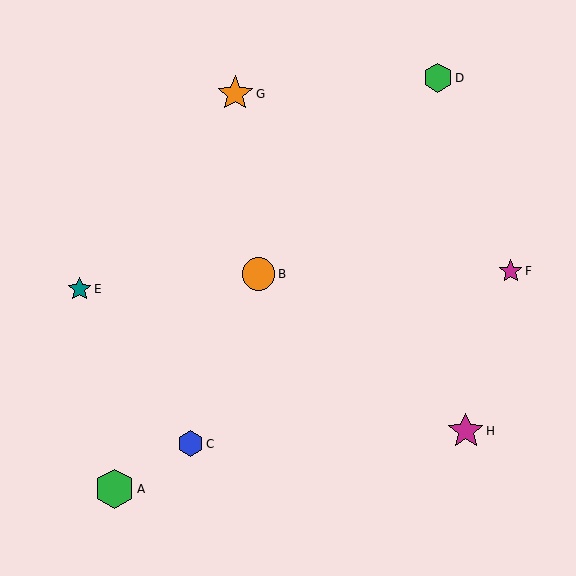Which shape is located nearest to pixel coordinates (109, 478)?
The green hexagon (labeled A) at (115, 489) is nearest to that location.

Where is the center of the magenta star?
The center of the magenta star is at (466, 431).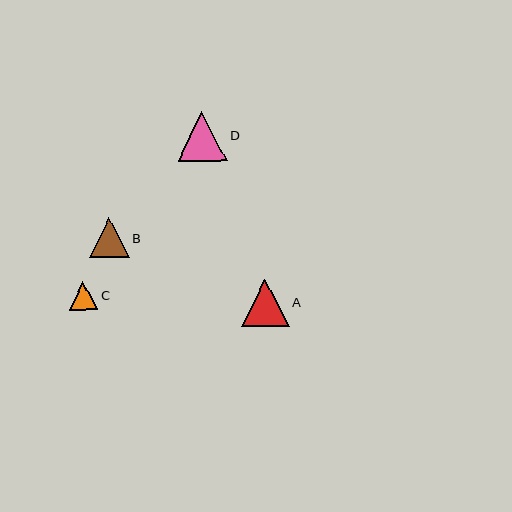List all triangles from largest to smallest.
From largest to smallest: D, A, B, C.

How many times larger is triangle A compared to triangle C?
Triangle A is approximately 1.7 times the size of triangle C.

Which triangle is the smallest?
Triangle C is the smallest with a size of approximately 28 pixels.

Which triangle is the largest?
Triangle D is the largest with a size of approximately 50 pixels.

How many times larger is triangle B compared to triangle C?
Triangle B is approximately 1.4 times the size of triangle C.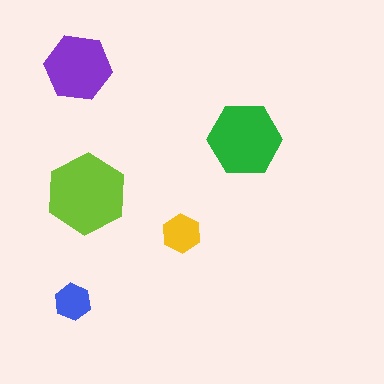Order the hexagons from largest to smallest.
the lime one, the green one, the purple one, the yellow one, the blue one.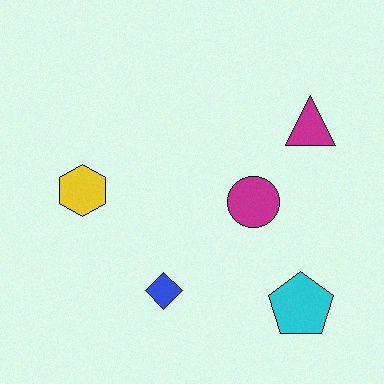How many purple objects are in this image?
There are no purple objects.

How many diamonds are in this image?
There is 1 diamond.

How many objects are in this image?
There are 5 objects.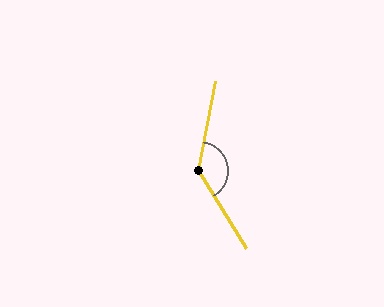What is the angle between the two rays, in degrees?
Approximately 138 degrees.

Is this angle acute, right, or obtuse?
It is obtuse.